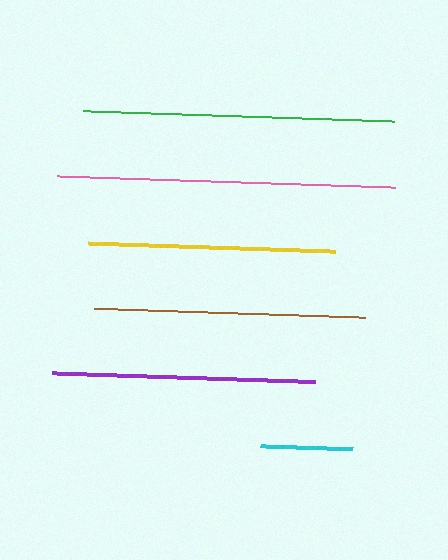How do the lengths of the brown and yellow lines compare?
The brown and yellow lines are approximately the same length.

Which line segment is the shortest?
The cyan line is the shortest at approximately 92 pixels.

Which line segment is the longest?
The pink line is the longest at approximately 337 pixels.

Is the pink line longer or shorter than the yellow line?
The pink line is longer than the yellow line.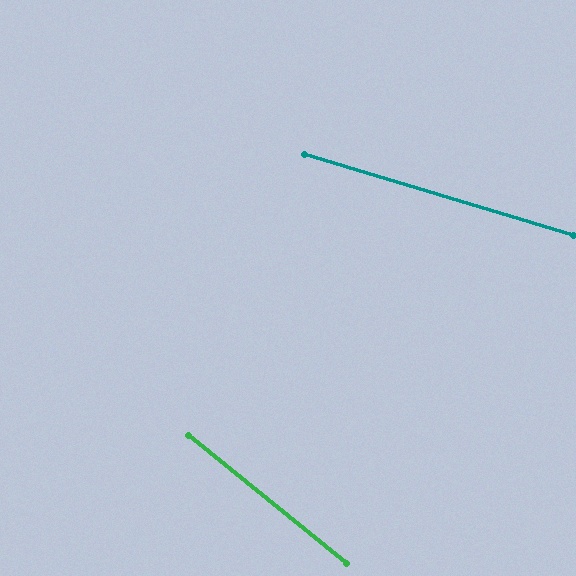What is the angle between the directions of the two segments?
Approximately 22 degrees.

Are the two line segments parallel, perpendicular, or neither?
Neither parallel nor perpendicular — they differ by about 22°.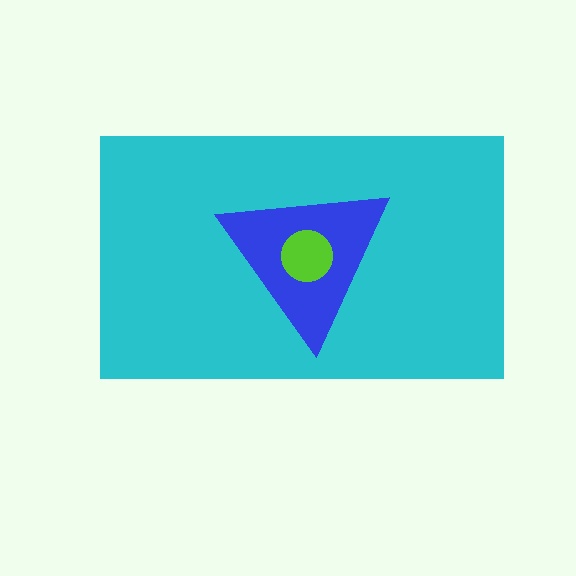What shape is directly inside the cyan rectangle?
The blue triangle.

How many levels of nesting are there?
3.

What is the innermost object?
The lime circle.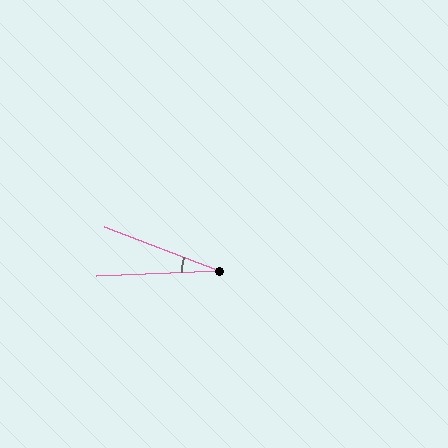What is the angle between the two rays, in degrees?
Approximately 23 degrees.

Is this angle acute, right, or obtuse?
It is acute.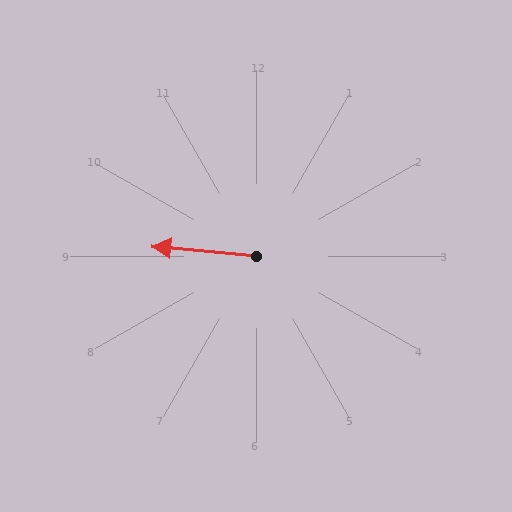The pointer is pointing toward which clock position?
Roughly 9 o'clock.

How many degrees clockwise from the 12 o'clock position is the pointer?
Approximately 275 degrees.